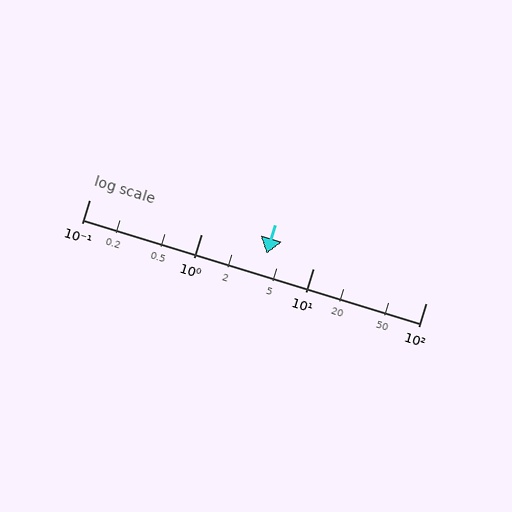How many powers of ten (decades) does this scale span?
The scale spans 3 decades, from 0.1 to 100.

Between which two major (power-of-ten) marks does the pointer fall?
The pointer is between 1 and 10.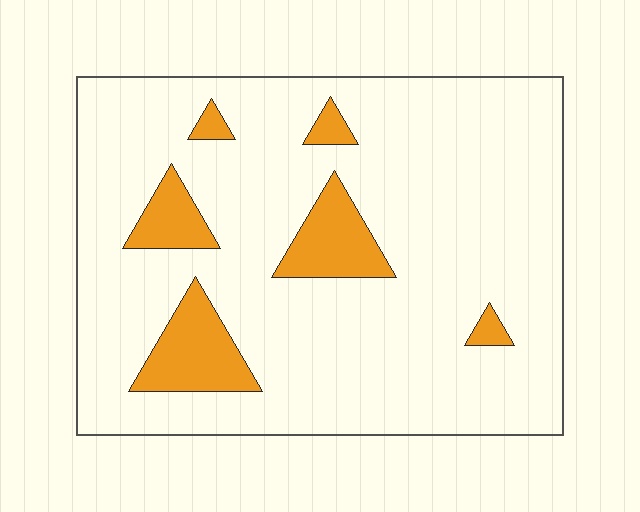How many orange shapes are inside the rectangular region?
6.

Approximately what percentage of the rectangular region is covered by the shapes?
Approximately 15%.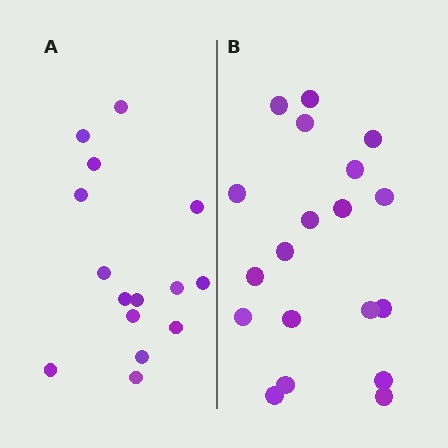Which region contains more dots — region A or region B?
Region B (the right region) has more dots.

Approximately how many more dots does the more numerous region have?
Region B has about 4 more dots than region A.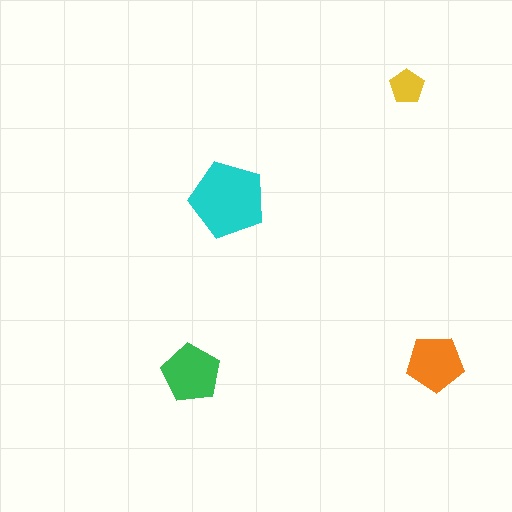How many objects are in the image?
There are 4 objects in the image.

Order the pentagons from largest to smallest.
the cyan one, the green one, the orange one, the yellow one.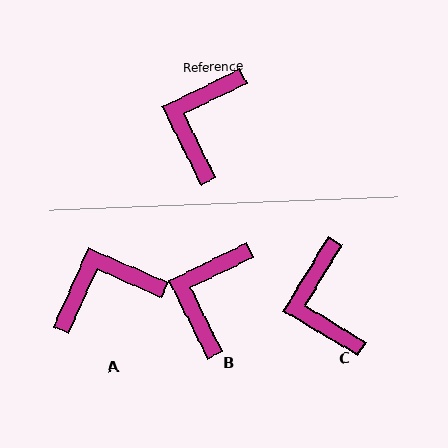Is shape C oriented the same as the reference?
No, it is off by about 33 degrees.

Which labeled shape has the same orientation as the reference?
B.